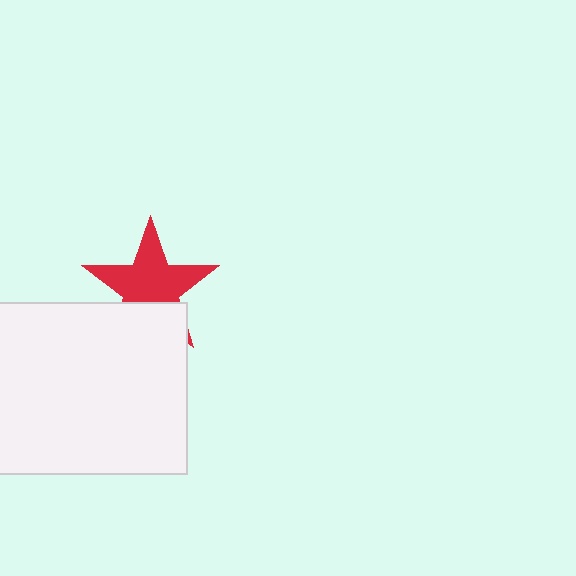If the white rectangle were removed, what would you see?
You would see the complete red star.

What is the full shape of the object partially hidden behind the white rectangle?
The partially hidden object is a red star.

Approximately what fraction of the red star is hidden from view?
Roughly 32% of the red star is hidden behind the white rectangle.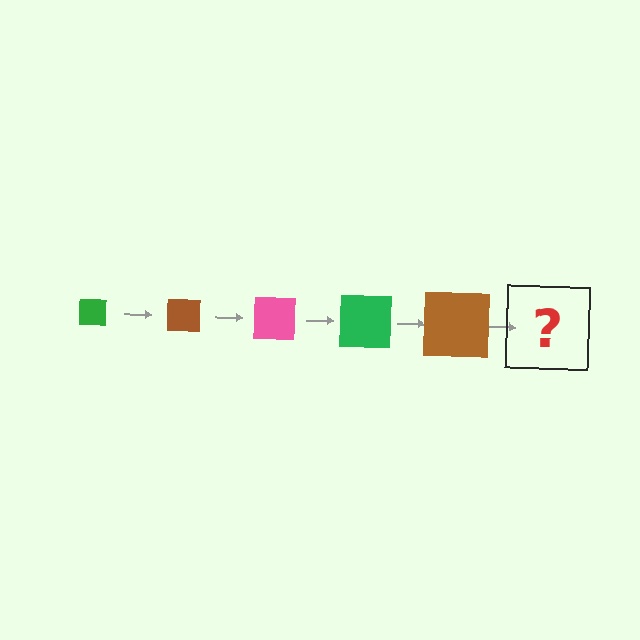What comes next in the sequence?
The next element should be a pink square, larger than the previous one.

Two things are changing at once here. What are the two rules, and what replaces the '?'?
The two rules are that the square grows larger each step and the color cycles through green, brown, and pink. The '?' should be a pink square, larger than the previous one.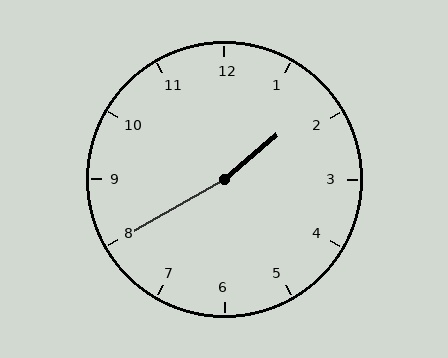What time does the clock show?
1:40.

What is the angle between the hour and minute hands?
Approximately 170 degrees.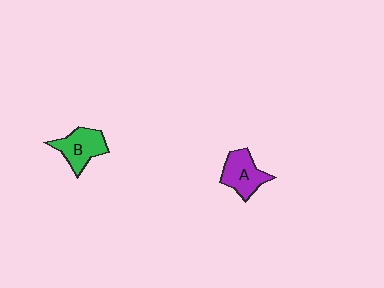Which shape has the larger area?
Shape B (green).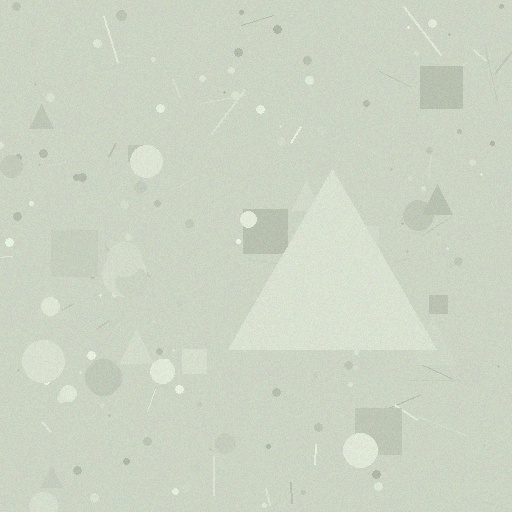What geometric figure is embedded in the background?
A triangle is embedded in the background.